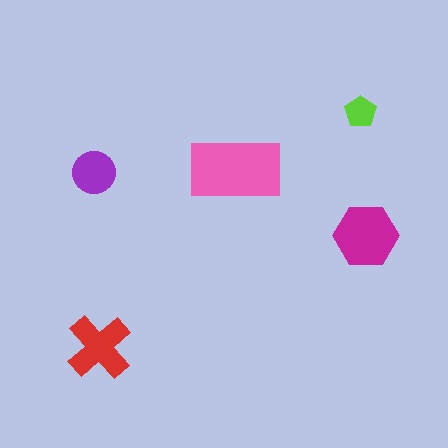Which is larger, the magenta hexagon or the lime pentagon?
The magenta hexagon.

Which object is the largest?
The pink rectangle.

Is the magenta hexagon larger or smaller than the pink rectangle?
Smaller.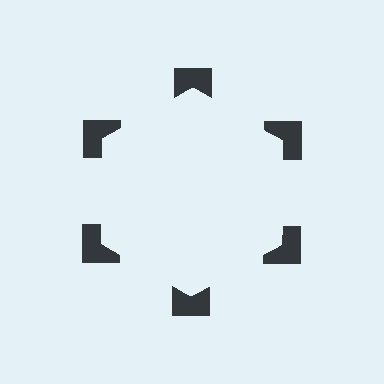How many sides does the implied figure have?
6 sides.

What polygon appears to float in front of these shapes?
An illusory hexagon — its edges are inferred from the aligned wedge cuts in the notched squares, not physically drawn.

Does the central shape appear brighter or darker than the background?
It typically appears slightly brighter than the background, even though no actual brightness change is drawn.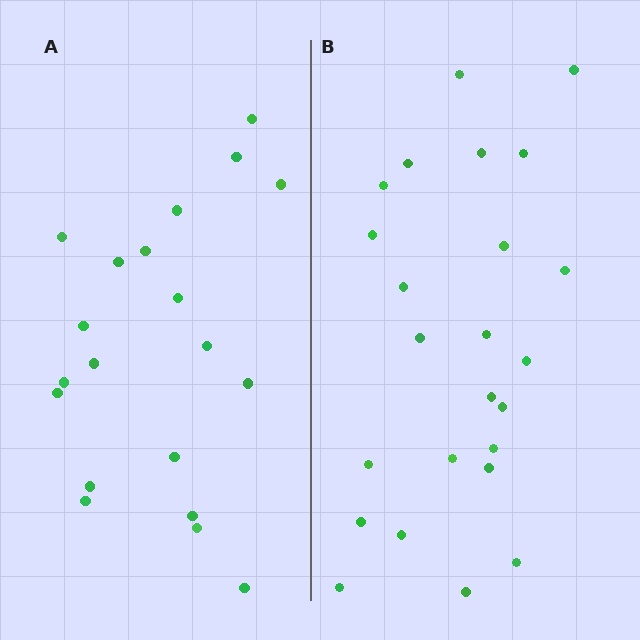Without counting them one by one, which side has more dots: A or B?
Region B (the right region) has more dots.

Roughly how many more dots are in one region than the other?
Region B has about 4 more dots than region A.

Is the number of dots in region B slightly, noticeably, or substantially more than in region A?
Region B has only slightly more — the two regions are fairly close. The ratio is roughly 1.2 to 1.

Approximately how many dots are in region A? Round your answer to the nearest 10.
About 20 dots.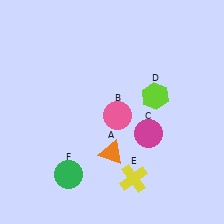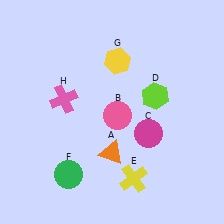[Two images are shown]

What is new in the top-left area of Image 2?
A pink cross (H) was added in the top-left area of Image 2.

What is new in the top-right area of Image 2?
A yellow hexagon (G) was added in the top-right area of Image 2.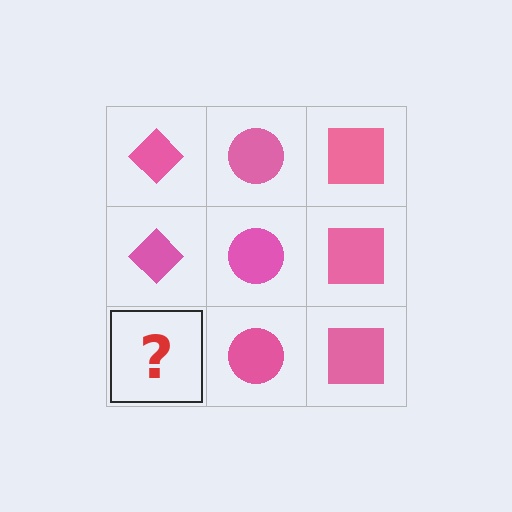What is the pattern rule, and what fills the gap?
The rule is that each column has a consistent shape. The gap should be filled with a pink diamond.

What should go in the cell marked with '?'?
The missing cell should contain a pink diamond.